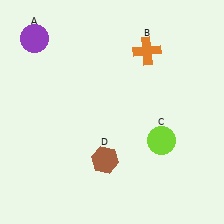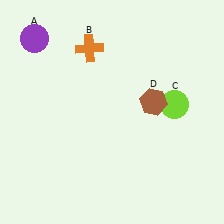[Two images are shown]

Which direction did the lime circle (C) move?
The lime circle (C) moved up.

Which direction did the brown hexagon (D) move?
The brown hexagon (D) moved up.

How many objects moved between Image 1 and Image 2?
3 objects moved between the two images.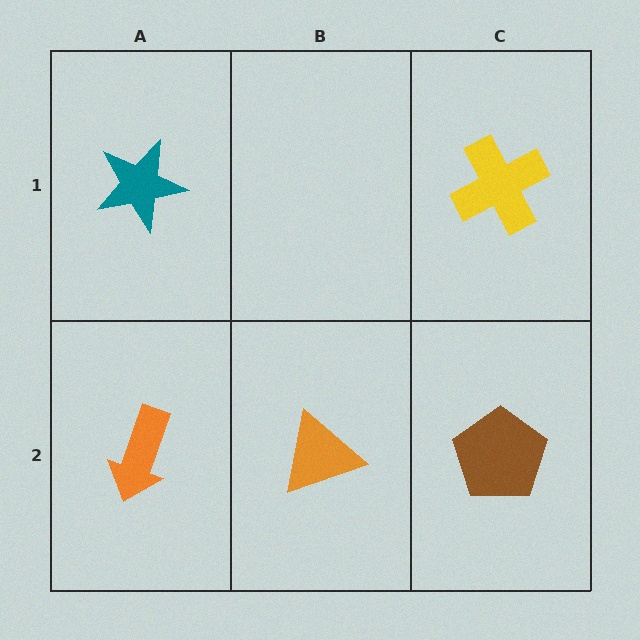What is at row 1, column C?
A yellow cross.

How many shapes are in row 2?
3 shapes.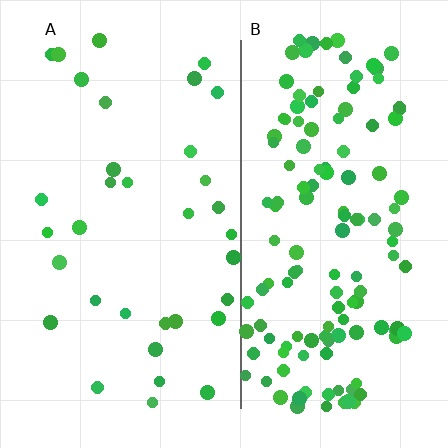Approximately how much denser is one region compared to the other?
Approximately 4.0× — region B over region A.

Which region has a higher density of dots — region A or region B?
B (the right).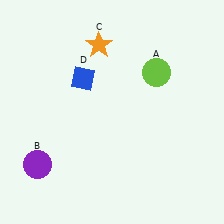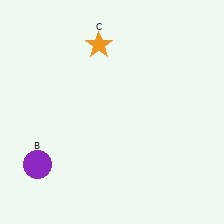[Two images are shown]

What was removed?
The blue diamond (D), the lime circle (A) were removed in Image 2.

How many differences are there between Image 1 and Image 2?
There are 2 differences between the two images.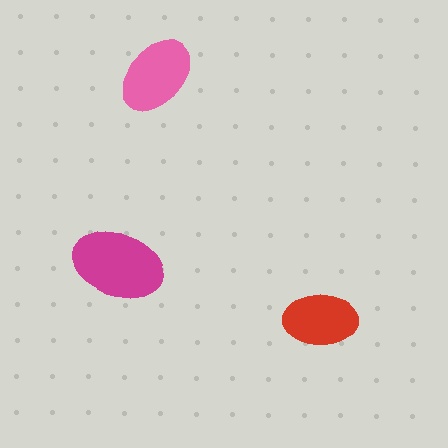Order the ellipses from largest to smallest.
the magenta one, the pink one, the red one.